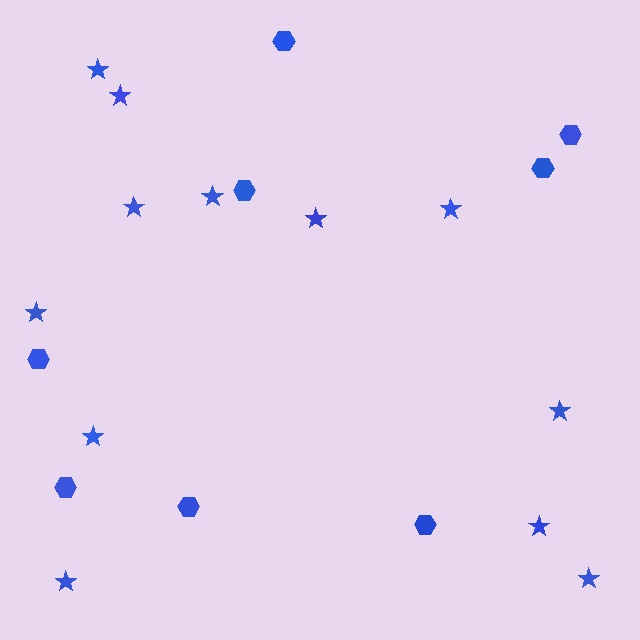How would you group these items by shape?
There are 2 groups: one group of stars (12) and one group of hexagons (8).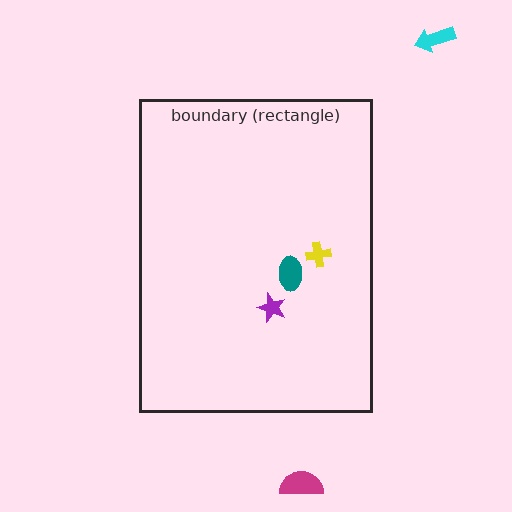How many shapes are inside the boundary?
3 inside, 2 outside.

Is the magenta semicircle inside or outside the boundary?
Outside.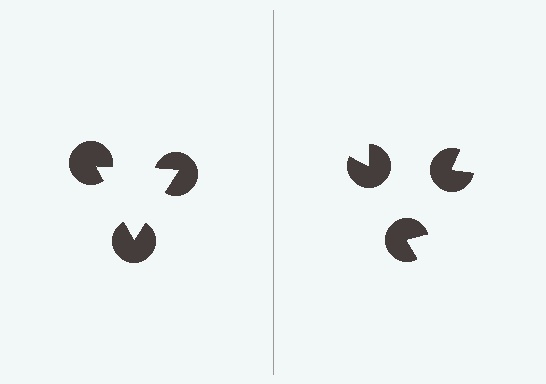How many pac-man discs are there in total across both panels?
6 — 3 on each side.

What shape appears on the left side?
An illusory triangle.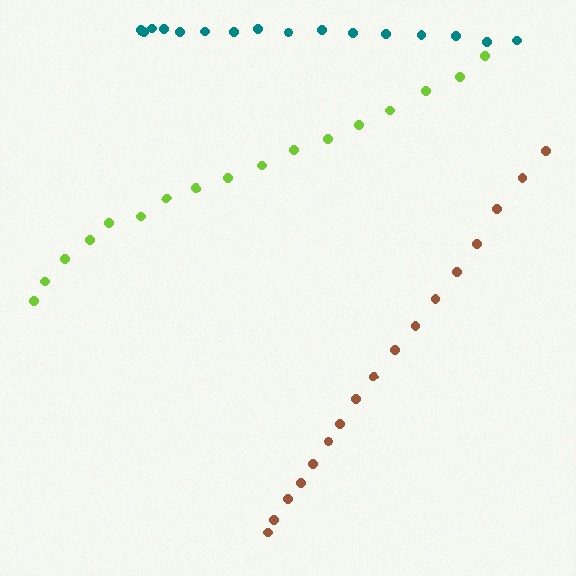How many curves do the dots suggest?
There are 3 distinct paths.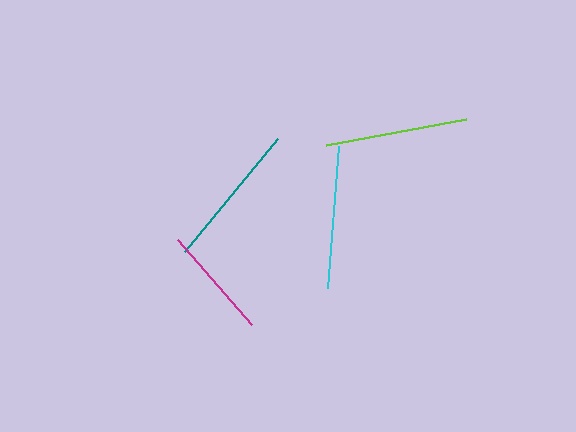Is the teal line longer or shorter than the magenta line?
The teal line is longer than the magenta line.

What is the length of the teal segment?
The teal segment is approximately 146 pixels long.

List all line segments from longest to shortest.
From longest to shortest: teal, lime, cyan, magenta.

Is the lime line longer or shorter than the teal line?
The teal line is longer than the lime line.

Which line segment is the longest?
The teal line is the longest at approximately 146 pixels.